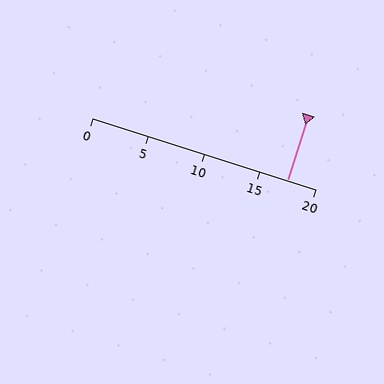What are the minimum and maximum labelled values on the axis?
The axis runs from 0 to 20.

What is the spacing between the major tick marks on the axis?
The major ticks are spaced 5 apart.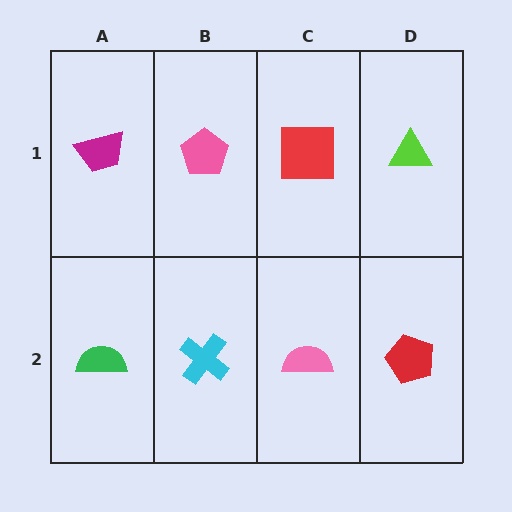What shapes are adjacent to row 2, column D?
A lime triangle (row 1, column D), a pink semicircle (row 2, column C).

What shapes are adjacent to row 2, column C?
A red square (row 1, column C), a cyan cross (row 2, column B), a red pentagon (row 2, column D).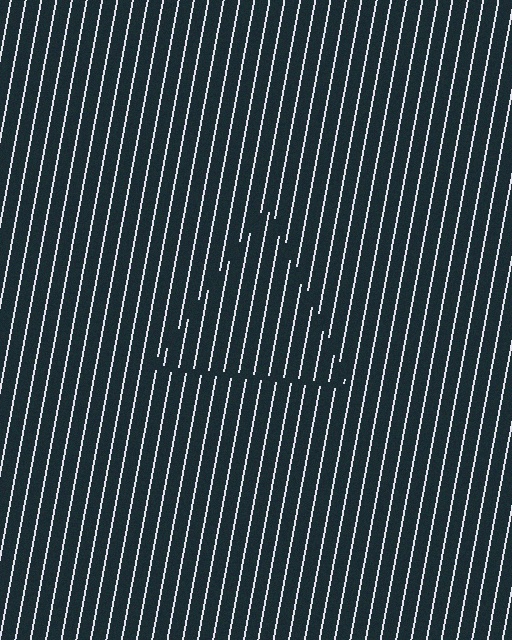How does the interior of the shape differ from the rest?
The interior of the shape contains the same grating, shifted by half a period — the contour is defined by the phase discontinuity where line-ends from the inner and outer gratings abut.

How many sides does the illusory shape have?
3 sides — the line-ends trace a triangle.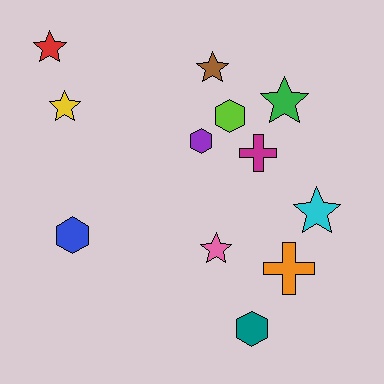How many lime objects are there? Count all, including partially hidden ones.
There is 1 lime object.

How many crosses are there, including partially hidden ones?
There are 2 crosses.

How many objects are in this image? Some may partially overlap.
There are 12 objects.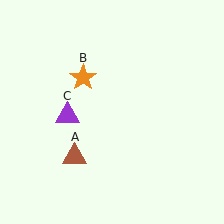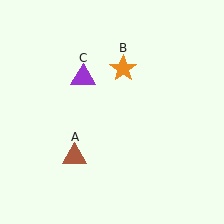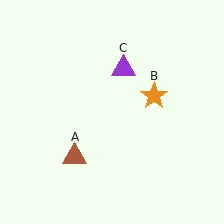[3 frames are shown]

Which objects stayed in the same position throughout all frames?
Brown triangle (object A) remained stationary.